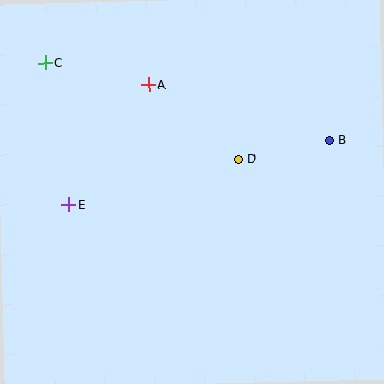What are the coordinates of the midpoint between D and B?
The midpoint between D and B is at (284, 150).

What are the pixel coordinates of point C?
Point C is at (45, 63).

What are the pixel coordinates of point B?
Point B is at (329, 140).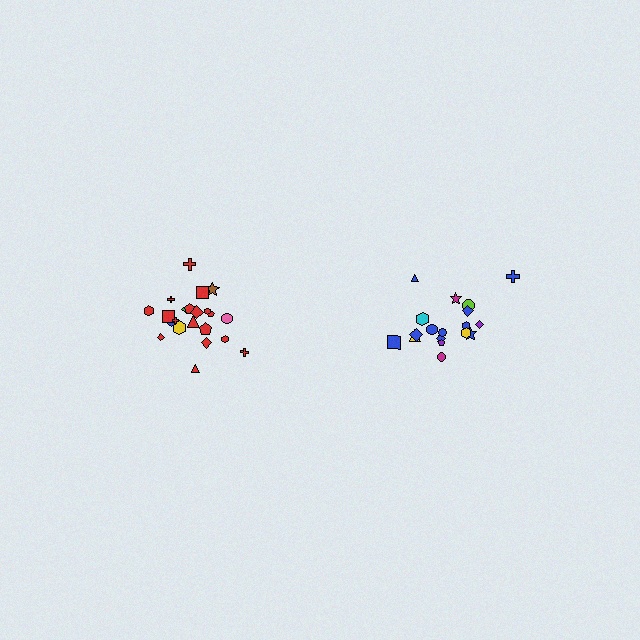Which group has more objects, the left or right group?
The left group.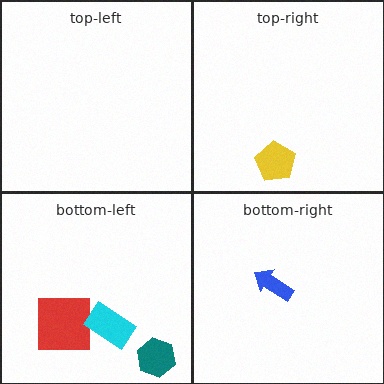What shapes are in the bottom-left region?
The red square, the cyan rectangle, the teal hexagon.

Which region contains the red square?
The bottom-left region.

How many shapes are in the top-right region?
1.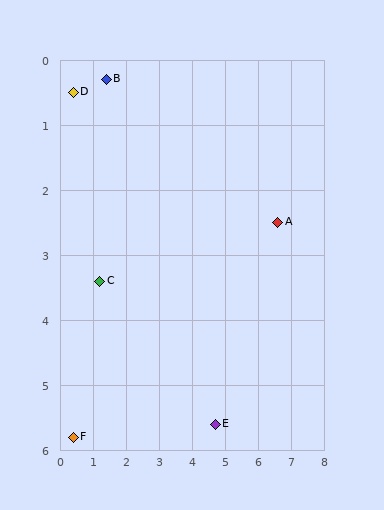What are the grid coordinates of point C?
Point C is at approximately (1.2, 3.4).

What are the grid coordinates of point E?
Point E is at approximately (4.7, 5.6).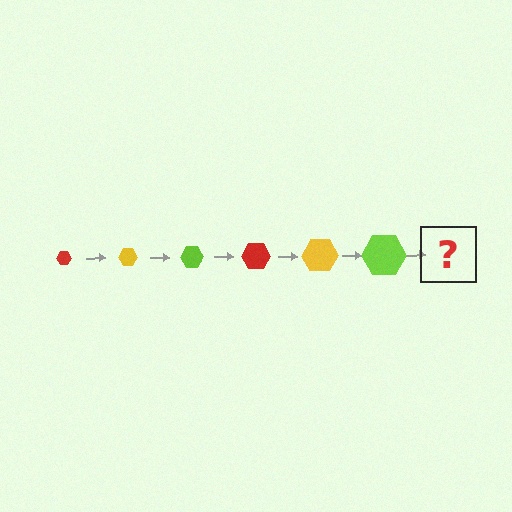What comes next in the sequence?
The next element should be a red hexagon, larger than the previous one.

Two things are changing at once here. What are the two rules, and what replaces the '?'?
The two rules are that the hexagon grows larger each step and the color cycles through red, yellow, and lime. The '?' should be a red hexagon, larger than the previous one.